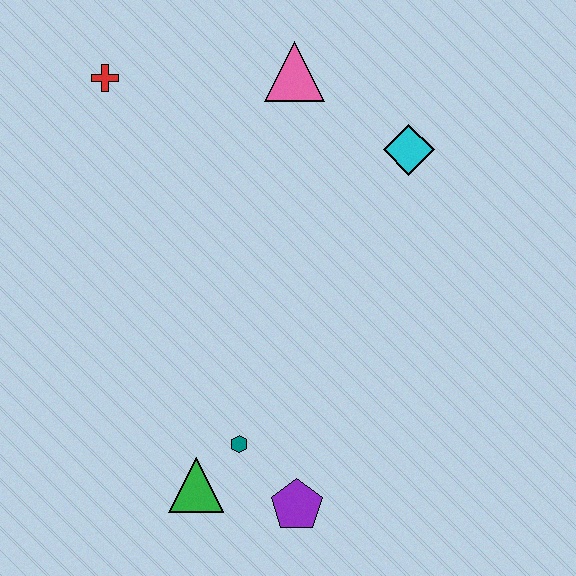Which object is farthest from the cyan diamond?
The green triangle is farthest from the cyan diamond.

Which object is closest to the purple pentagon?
The teal hexagon is closest to the purple pentagon.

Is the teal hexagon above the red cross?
No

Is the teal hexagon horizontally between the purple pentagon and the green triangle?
Yes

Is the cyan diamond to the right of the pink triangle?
Yes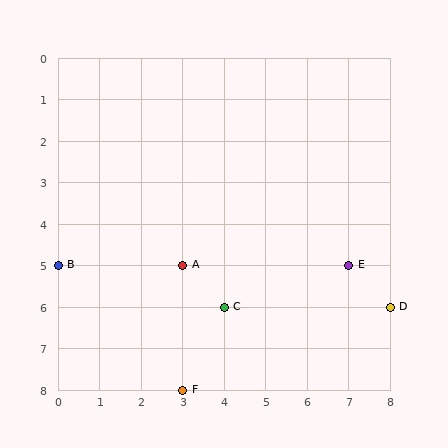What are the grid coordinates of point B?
Point B is at grid coordinates (0, 5).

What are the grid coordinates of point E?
Point E is at grid coordinates (7, 5).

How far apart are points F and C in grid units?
Points F and C are 1 column and 2 rows apart (about 2.2 grid units diagonally).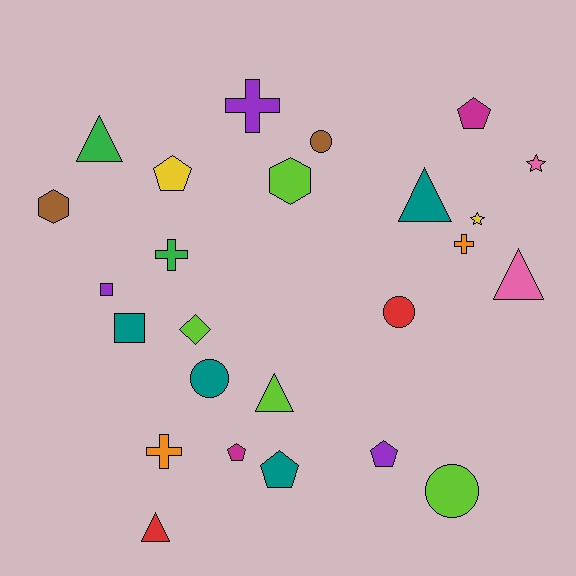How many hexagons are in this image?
There are 2 hexagons.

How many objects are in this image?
There are 25 objects.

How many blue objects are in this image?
There are no blue objects.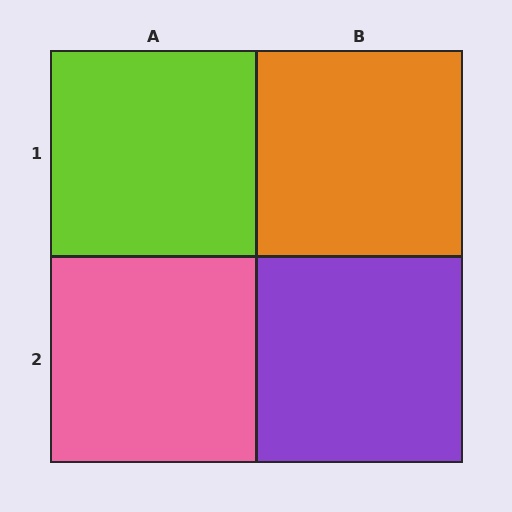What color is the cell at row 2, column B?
Purple.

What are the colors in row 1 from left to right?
Lime, orange.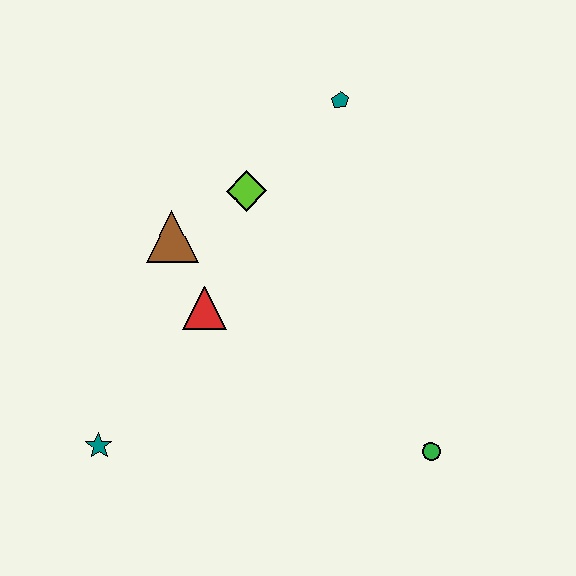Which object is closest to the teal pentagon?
The lime diamond is closest to the teal pentagon.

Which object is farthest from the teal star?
The teal pentagon is farthest from the teal star.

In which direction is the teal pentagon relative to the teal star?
The teal pentagon is above the teal star.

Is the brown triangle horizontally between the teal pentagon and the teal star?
Yes